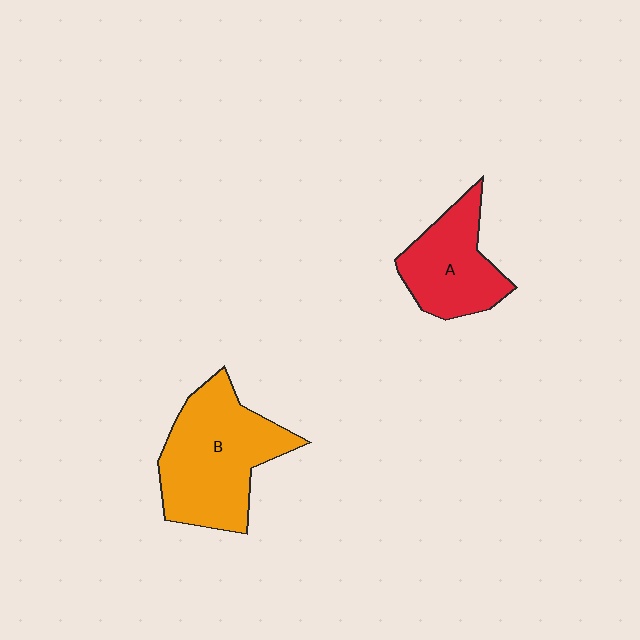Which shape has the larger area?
Shape B (orange).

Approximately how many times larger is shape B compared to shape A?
Approximately 1.5 times.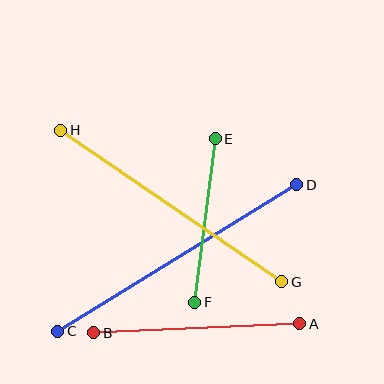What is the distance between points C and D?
The distance is approximately 280 pixels.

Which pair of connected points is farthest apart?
Points C and D are farthest apart.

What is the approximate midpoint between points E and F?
The midpoint is at approximately (205, 221) pixels.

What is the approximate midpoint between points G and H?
The midpoint is at approximately (171, 206) pixels.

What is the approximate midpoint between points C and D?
The midpoint is at approximately (177, 258) pixels.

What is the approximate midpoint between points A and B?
The midpoint is at approximately (197, 328) pixels.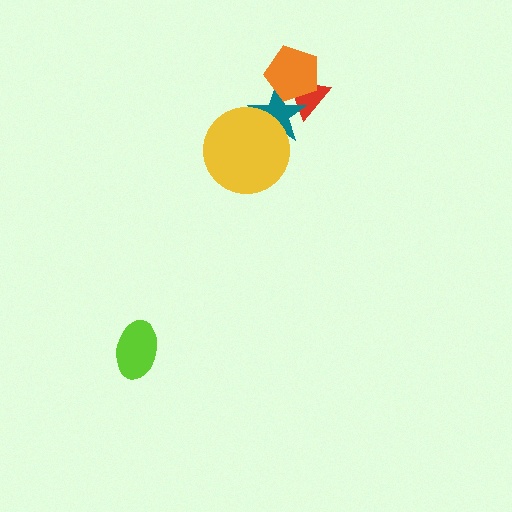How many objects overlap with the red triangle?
2 objects overlap with the red triangle.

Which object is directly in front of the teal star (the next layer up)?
The orange pentagon is directly in front of the teal star.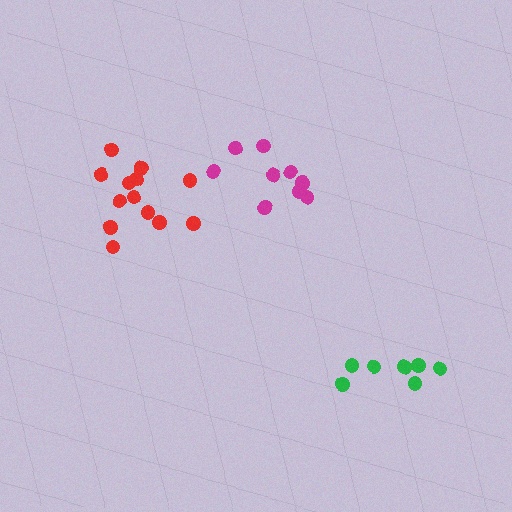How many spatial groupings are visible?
There are 3 spatial groupings.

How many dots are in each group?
Group 1: 9 dots, Group 2: 7 dots, Group 3: 13 dots (29 total).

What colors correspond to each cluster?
The clusters are colored: magenta, green, red.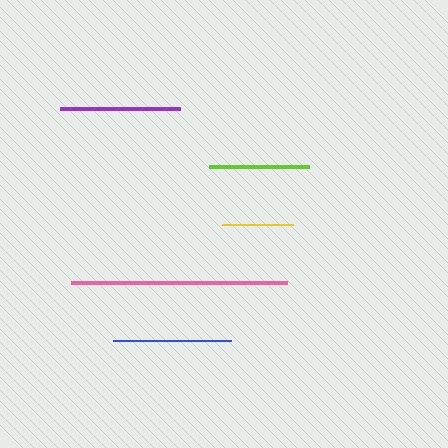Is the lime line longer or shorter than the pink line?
The pink line is longer than the lime line.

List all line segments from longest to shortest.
From longest to shortest: pink, purple, blue, lime, yellow.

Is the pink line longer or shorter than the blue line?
The pink line is longer than the blue line.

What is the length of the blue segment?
The blue segment is approximately 118 pixels long.